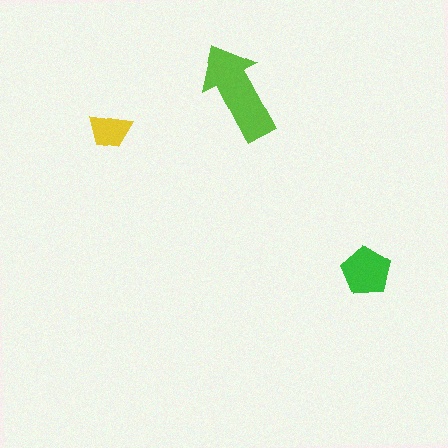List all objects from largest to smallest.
The lime arrow, the green pentagon, the yellow trapezoid.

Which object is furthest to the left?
The yellow trapezoid is leftmost.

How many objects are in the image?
There are 3 objects in the image.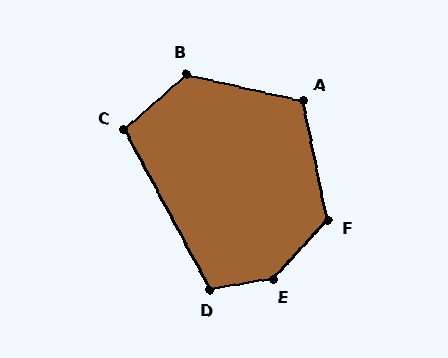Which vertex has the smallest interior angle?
C, at approximately 104 degrees.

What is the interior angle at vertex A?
Approximately 114 degrees (obtuse).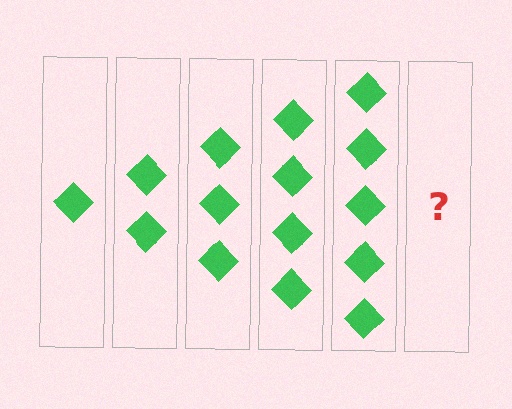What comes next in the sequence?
The next element should be 6 diamonds.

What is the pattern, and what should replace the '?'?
The pattern is that each step adds one more diamond. The '?' should be 6 diamonds.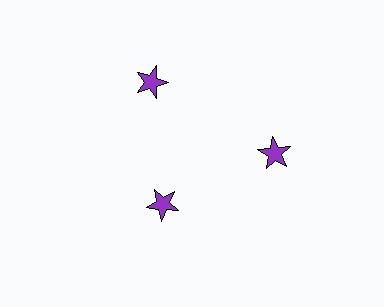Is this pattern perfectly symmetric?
No. The 3 purple stars are arranged in a ring, but one element near the 7 o'clock position is pulled inward toward the center, breaking the 3-fold rotational symmetry.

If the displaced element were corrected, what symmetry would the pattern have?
It would have 3-fold rotational symmetry — the pattern would map onto itself every 120 degrees.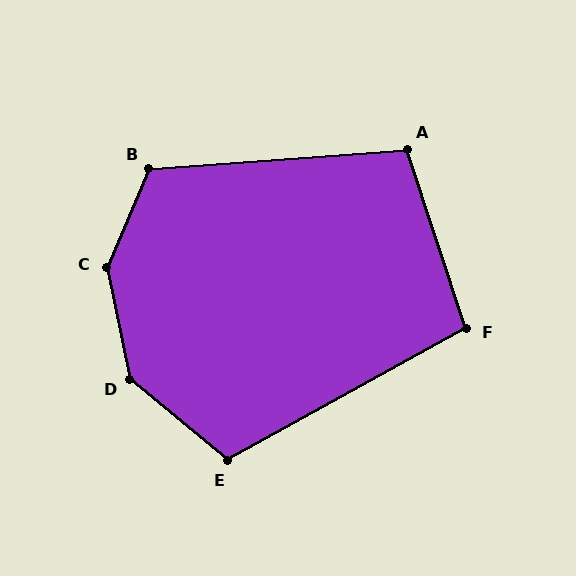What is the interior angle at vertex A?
Approximately 104 degrees (obtuse).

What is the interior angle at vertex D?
Approximately 142 degrees (obtuse).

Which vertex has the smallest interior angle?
F, at approximately 101 degrees.